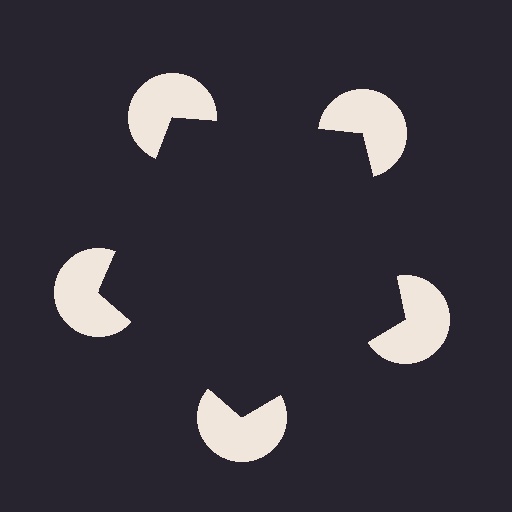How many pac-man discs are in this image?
There are 5 — one at each vertex of the illusory pentagon.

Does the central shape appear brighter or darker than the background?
It typically appears slightly darker than the background, even though no actual brightness change is drawn.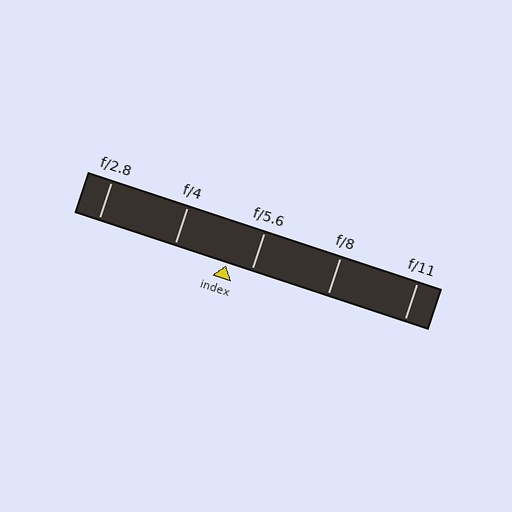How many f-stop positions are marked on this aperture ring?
There are 5 f-stop positions marked.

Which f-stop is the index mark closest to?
The index mark is closest to f/5.6.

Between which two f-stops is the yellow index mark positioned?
The index mark is between f/4 and f/5.6.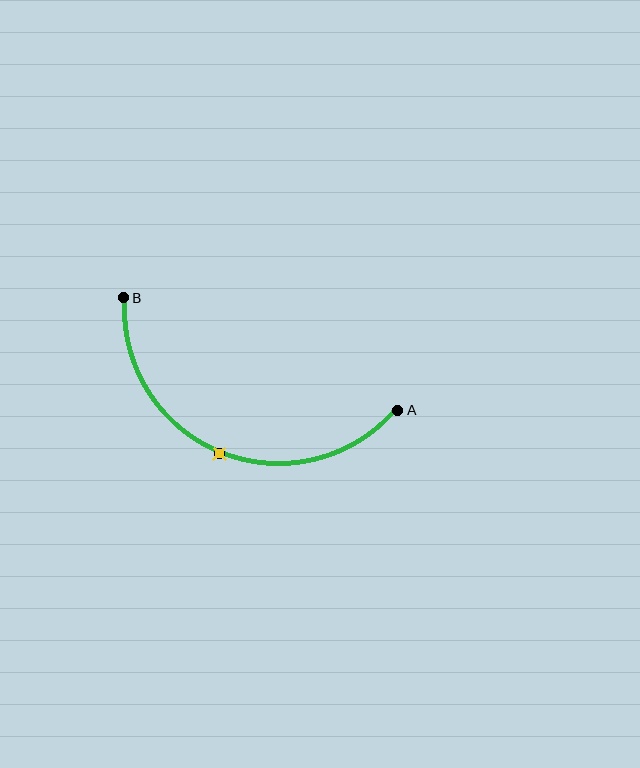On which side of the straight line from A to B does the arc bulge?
The arc bulges below the straight line connecting A and B.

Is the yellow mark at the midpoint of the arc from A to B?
Yes. The yellow mark lies on the arc at equal arc-length from both A and B — it is the arc midpoint.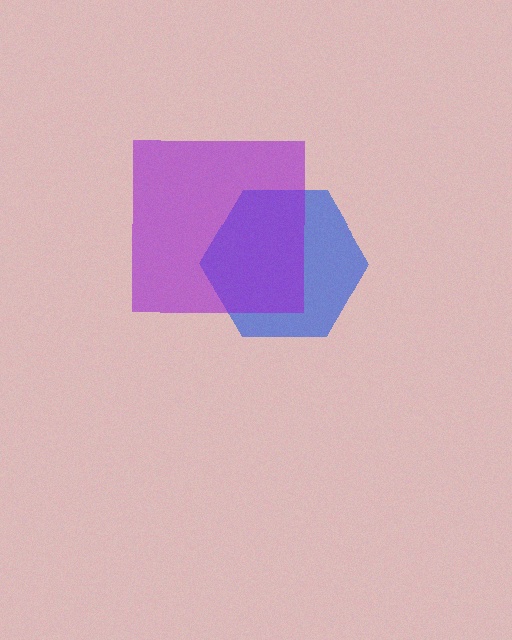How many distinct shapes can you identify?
There are 2 distinct shapes: a blue hexagon, a purple square.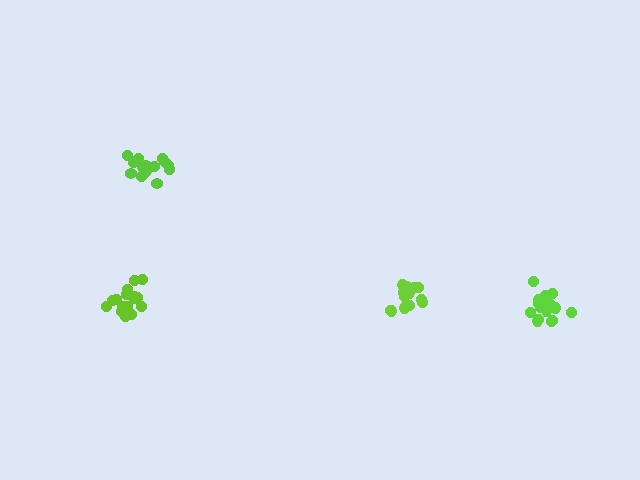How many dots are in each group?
Group 1: 15 dots, Group 2: 15 dots, Group 3: 20 dots, Group 4: 16 dots (66 total).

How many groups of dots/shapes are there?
There are 4 groups.